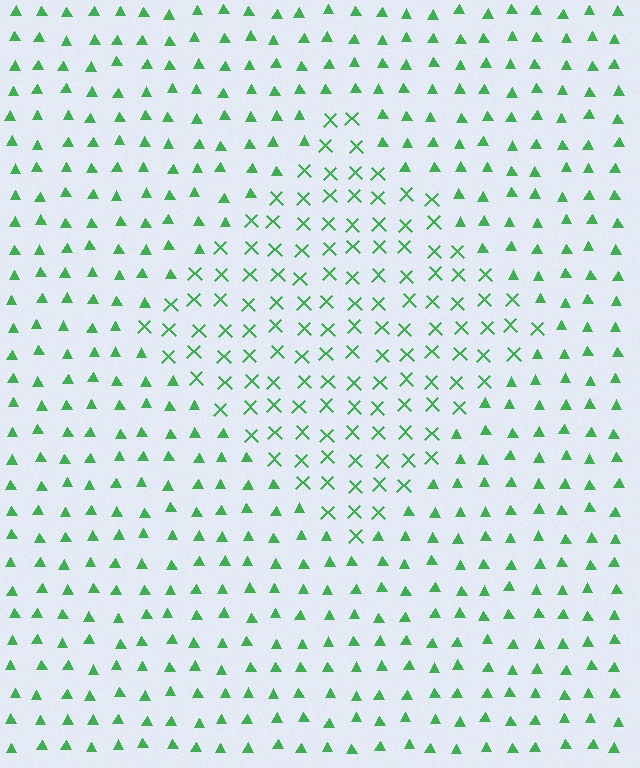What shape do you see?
I see a diamond.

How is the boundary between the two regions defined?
The boundary is defined by a change in element shape: X marks inside vs. triangles outside. All elements share the same color and spacing.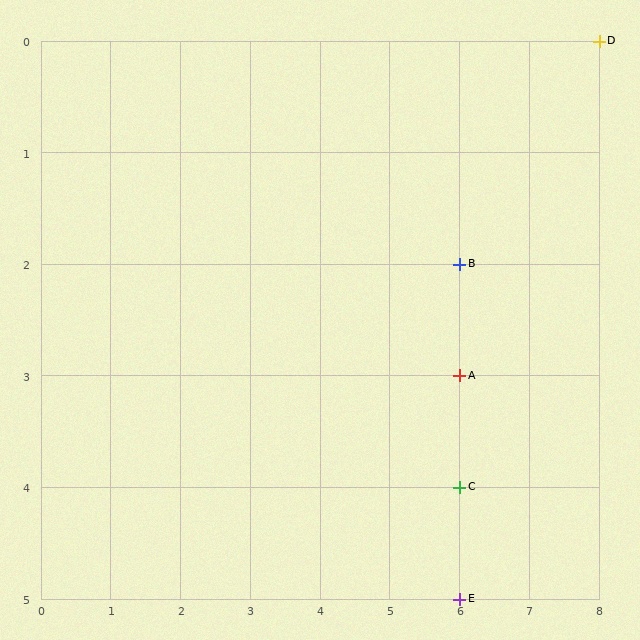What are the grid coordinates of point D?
Point D is at grid coordinates (8, 0).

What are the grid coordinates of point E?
Point E is at grid coordinates (6, 5).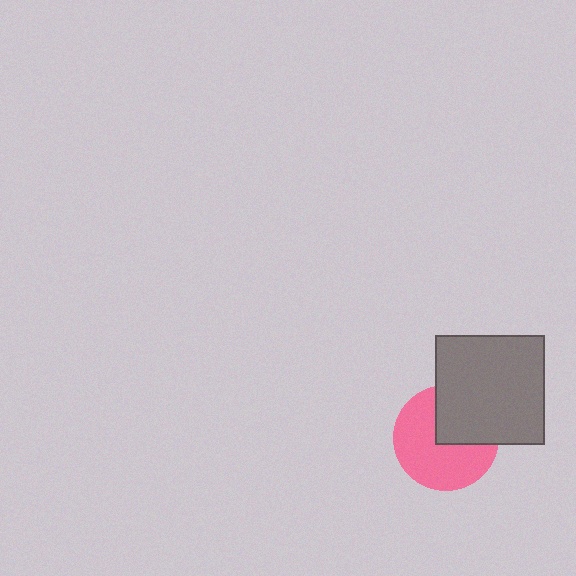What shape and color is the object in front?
The object in front is a gray square.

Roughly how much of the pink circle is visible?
About half of it is visible (roughly 63%).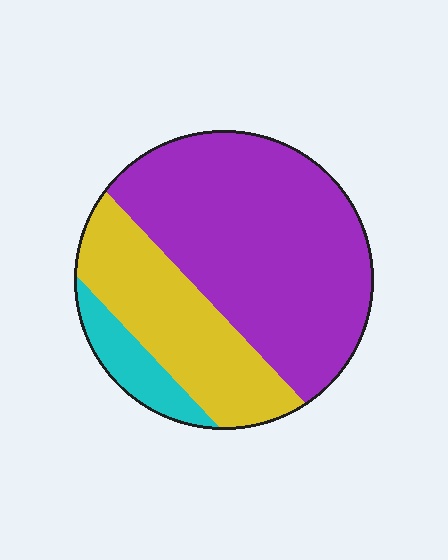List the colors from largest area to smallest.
From largest to smallest: purple, yellow, cyan.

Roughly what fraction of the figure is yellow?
Yellow covers 30% of the figure.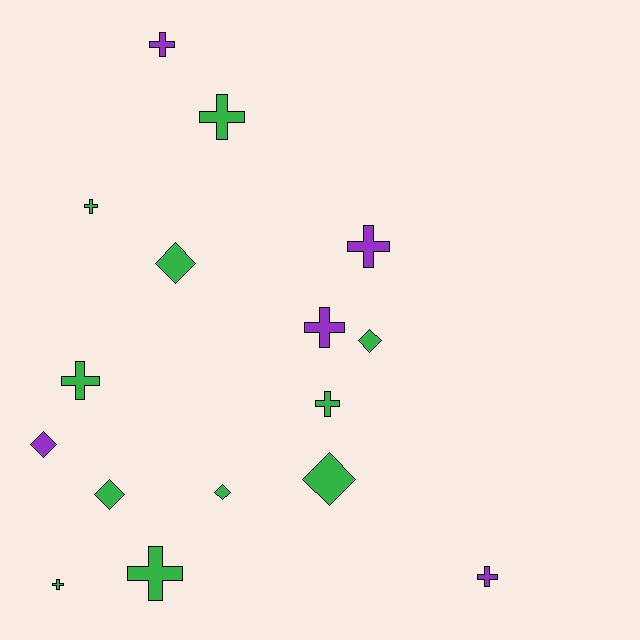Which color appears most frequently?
Green, with 11 objects.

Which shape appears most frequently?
Cross, with 10 objects.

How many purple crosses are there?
There are 4 purple crosses.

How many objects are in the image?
There are 16 objects.